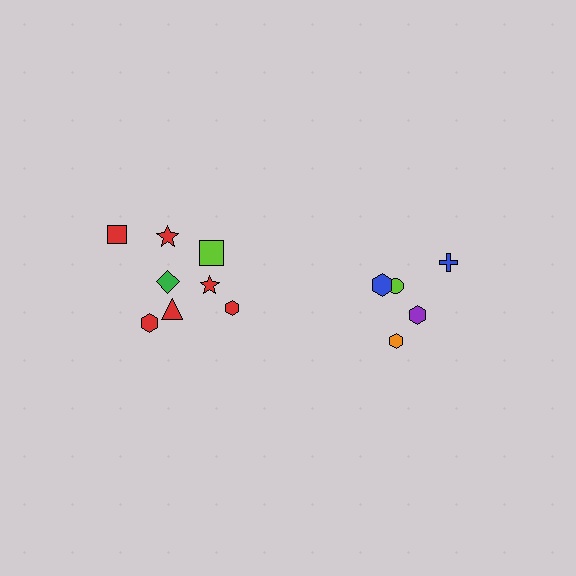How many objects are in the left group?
There are 8 objects.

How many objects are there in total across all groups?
There are 13 objects.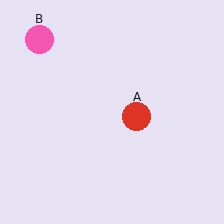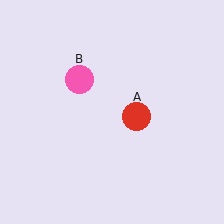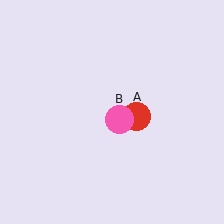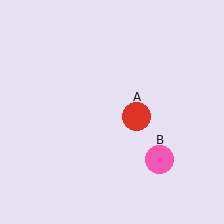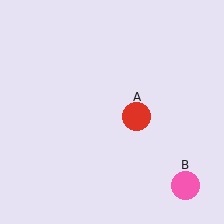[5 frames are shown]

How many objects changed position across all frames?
1 object changed position: pink circle (object B).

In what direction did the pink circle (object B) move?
The pink circle (object B) moved down and to the right.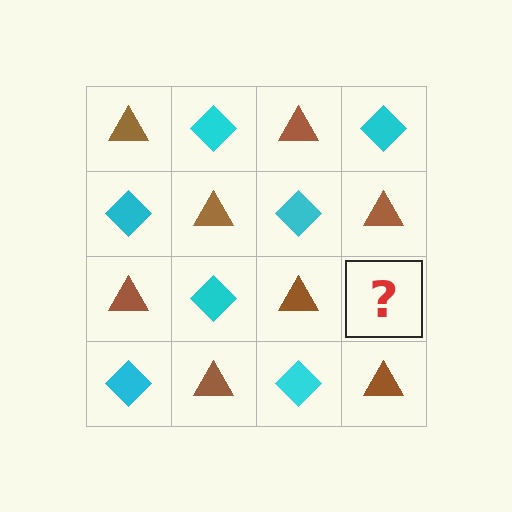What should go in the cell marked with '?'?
The missing cell should contain a cyan diamond.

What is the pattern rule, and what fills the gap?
The rule is that it alternates brown triangle and cyan diamond in a checkerboard pattern. The gap should be filled with a cyan diamond.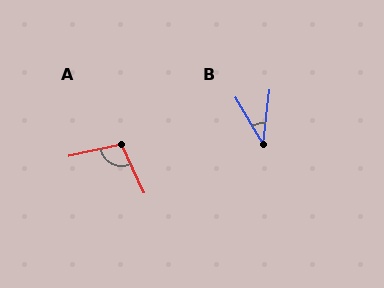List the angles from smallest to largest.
B (37°), A (103°).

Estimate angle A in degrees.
Approximately 103 degrees.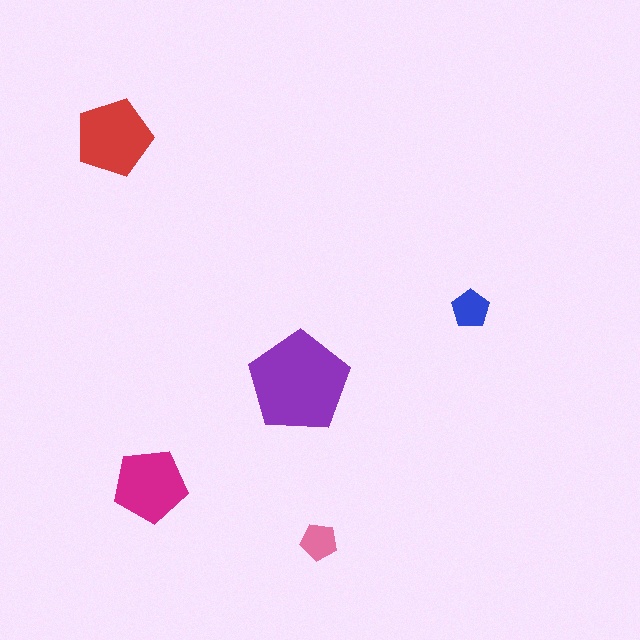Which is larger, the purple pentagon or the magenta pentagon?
The purple one.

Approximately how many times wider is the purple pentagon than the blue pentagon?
About 2.5 times wider.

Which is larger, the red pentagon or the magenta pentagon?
The red one.